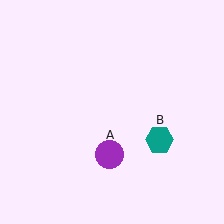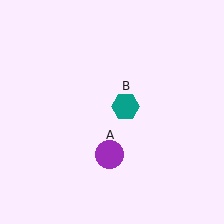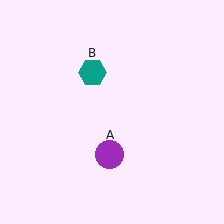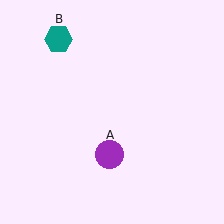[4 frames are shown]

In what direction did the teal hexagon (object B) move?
The teal hexagon (object B) moved up and to the left.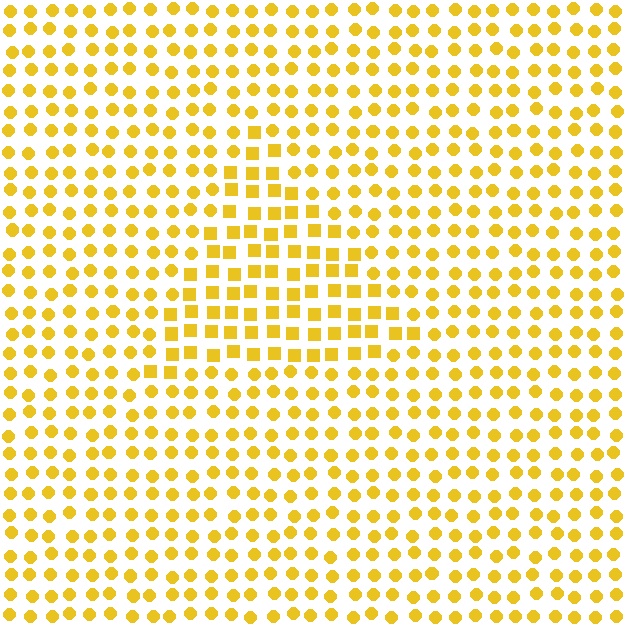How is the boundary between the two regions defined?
The boundary is defined by a change in element shape: squares inside vs. circles outside. All elements share the same color and spacing.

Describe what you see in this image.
The image is filled with small yellow elements arranged in a uniform grid. A triangle-shaped region contains squares, while the surrounding area contains circles. The boundary is defined purely by the change in element shape.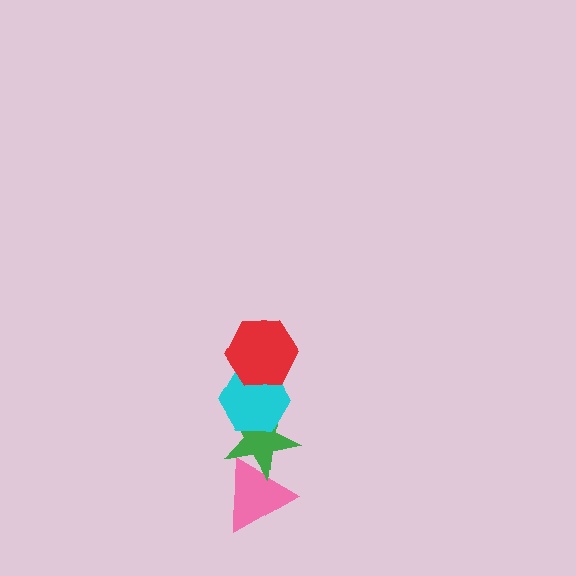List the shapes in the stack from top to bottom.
From top to bottom: the red hexagon, the cyan hexagon, the green star, the pink triangle.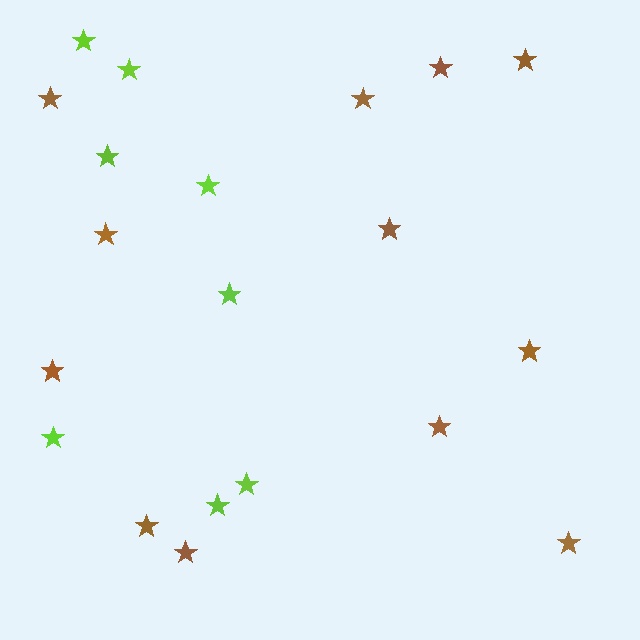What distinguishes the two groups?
There are 2 groups: one group of lime stars (8) and one group of brown stars (12).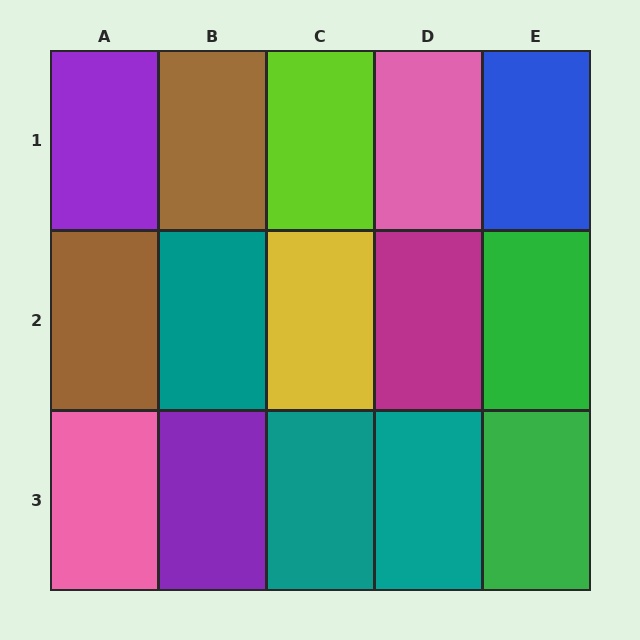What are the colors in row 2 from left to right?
Brown, teal, yellow, magenta, green.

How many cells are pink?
2 cells are pink.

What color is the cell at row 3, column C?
Teal.